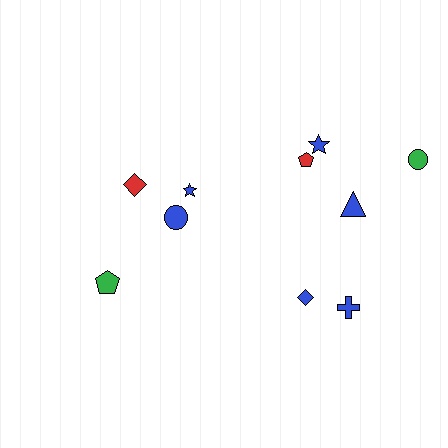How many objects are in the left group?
There are 4 objects.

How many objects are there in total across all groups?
There are 10 objects.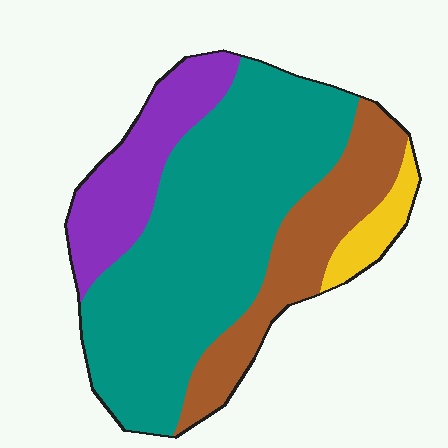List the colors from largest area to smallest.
From largest to smallest: teal, brown, purple, yellow.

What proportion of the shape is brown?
Brown takes up less than a quarter of the shape.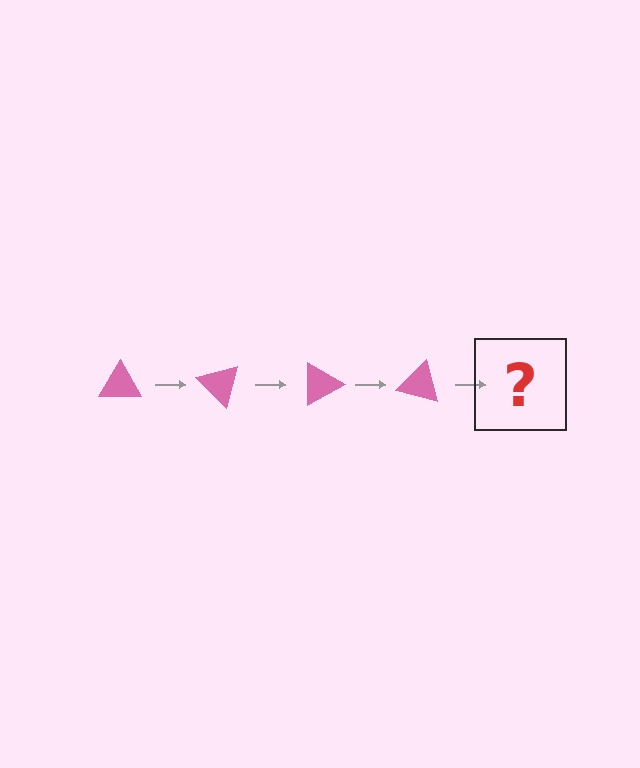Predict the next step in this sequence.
The next step is a pink triangle rotated 180 degrees.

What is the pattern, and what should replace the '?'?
The pattern is that the triangle rotates 45 degrees each step. The '?' should be a pink triangle rotated 180 degrees.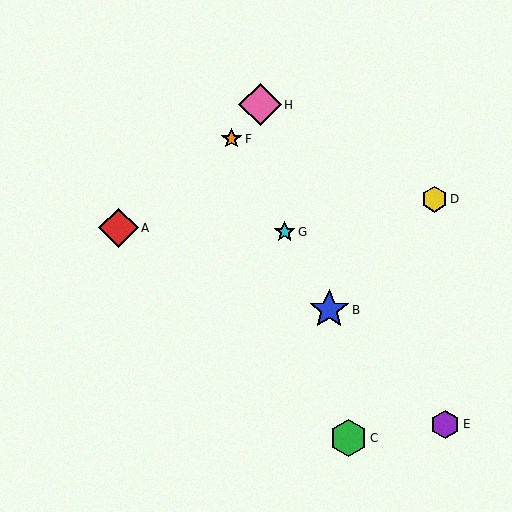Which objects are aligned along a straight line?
Objects B, F, G are aligned along a straight line.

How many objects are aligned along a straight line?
3 objects (B, F, G) are aligned along a straight line.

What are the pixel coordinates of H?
Object H is at (260, 105).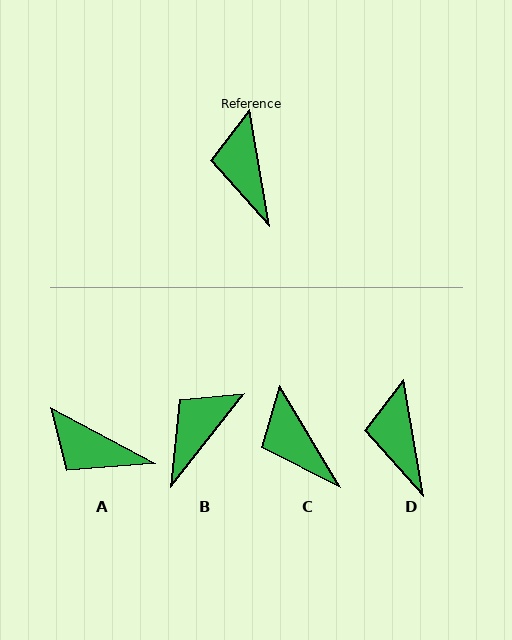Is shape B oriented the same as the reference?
No, it is off by about 48 degrees.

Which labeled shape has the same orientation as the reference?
D.